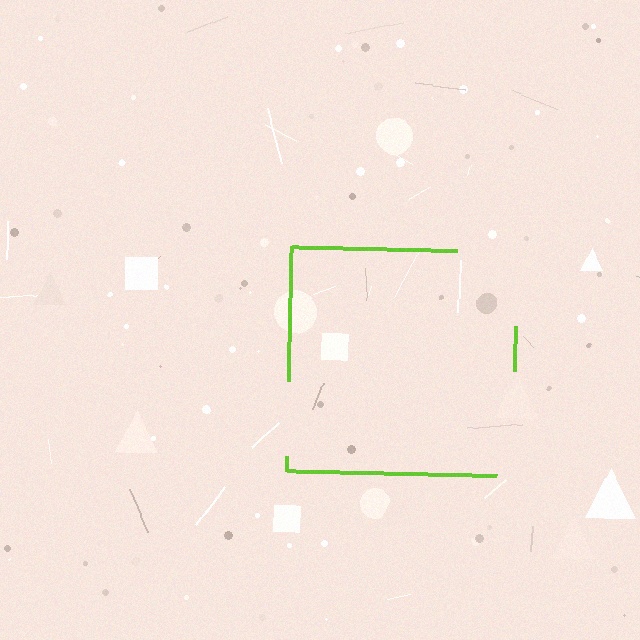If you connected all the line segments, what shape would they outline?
They would outline a square.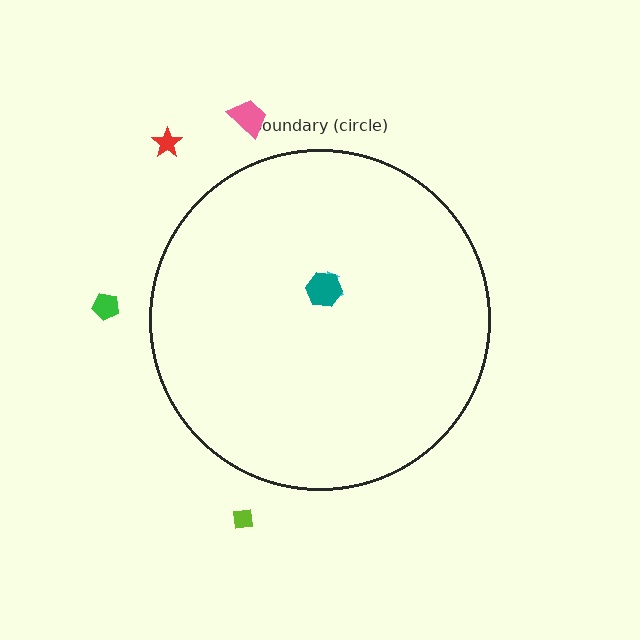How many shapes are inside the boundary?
2 inside, 4 outside.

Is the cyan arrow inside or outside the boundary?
Inside.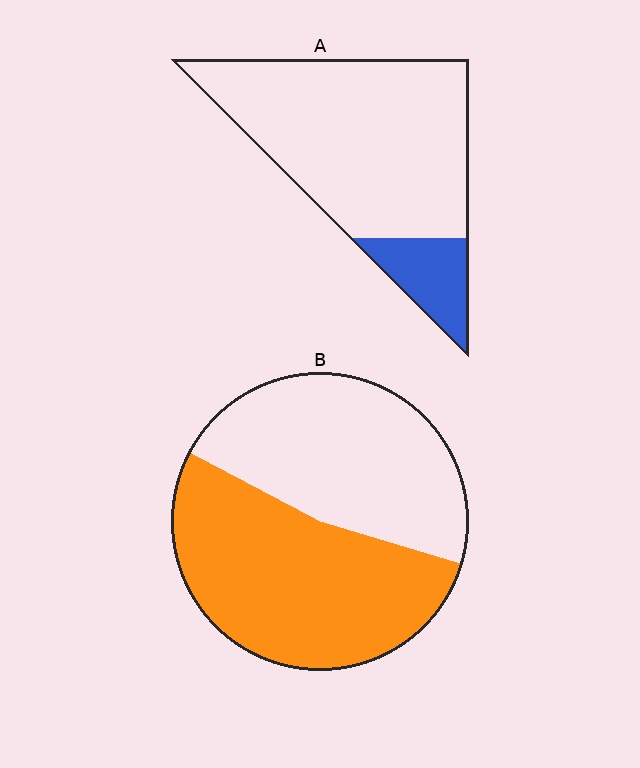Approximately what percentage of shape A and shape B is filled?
A is approximately 15% and B is approximately 55%.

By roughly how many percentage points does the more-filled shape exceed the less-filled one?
By roughly 35 percentage points (B over A).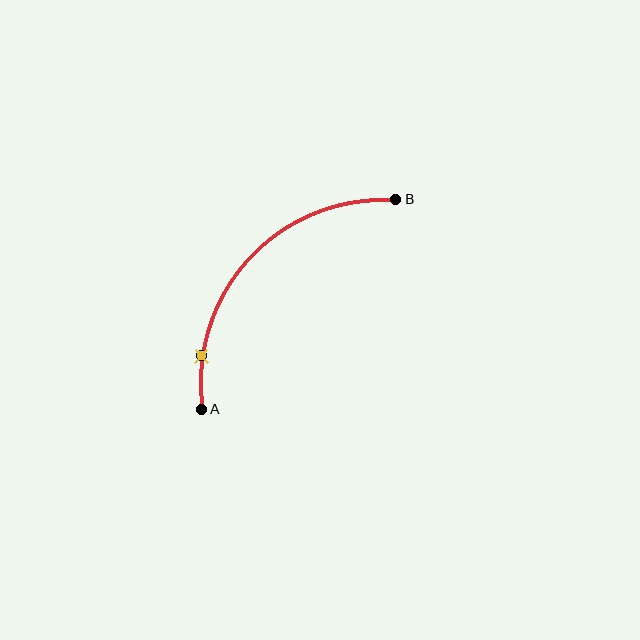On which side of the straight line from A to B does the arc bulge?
The arc bulges above and to the left of the straight line connecting A and B.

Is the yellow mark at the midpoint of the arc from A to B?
No. The yellow mark lies on the arc but is closer to endpoint A. The arc midpoint would be at the point on the curve equidistant along the arc from both A and B.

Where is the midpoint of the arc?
The arc midpoint is the point on the curve farthest from the straight line joining A and B. It sits above and to the left of that line.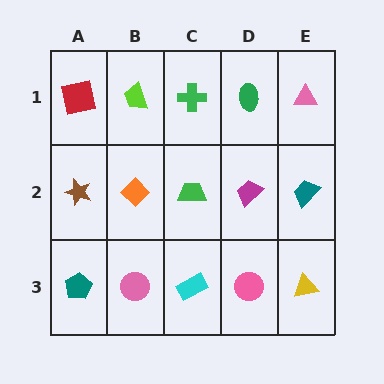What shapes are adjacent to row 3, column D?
A magenta trapezoid (row 2, column D), a cyan rectangle (row 3, column C), a yellow triangle (row 3, column E).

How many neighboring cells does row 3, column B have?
3.